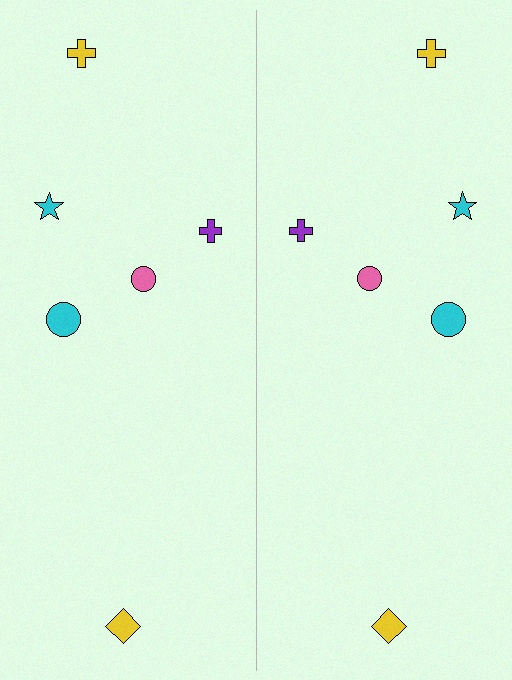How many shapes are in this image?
There are 12 shapes in this image.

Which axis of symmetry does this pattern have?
The pattern has a vertical axis of symmetry running through the center of the image.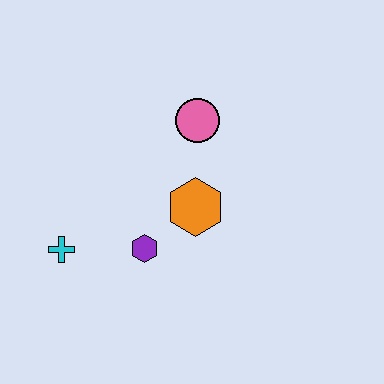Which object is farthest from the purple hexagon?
The pink circle is farthest from the purple hexagon.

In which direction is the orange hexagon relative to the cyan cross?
The orange hexagon is to the right of the cyan cross.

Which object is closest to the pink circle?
The orange hexagon is closest to the pink circle.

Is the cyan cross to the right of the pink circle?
No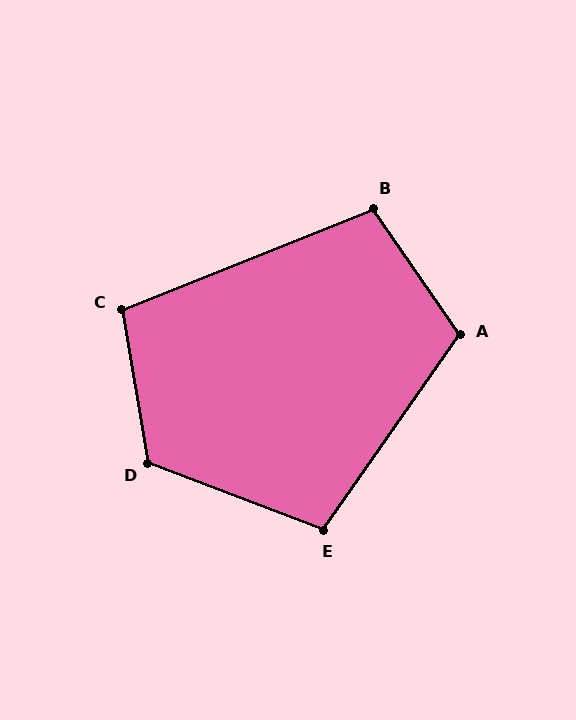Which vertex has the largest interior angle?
D, at approximately 121 degrees.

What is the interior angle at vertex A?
Approximately 111 degrees (obtuse).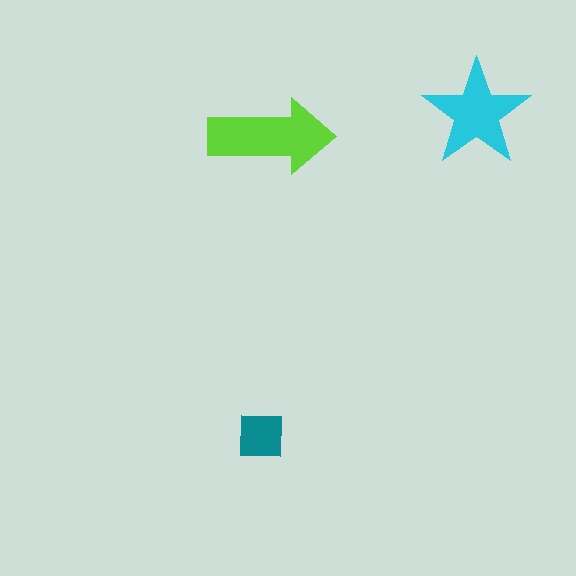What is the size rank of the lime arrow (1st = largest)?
1st.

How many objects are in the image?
There are 3 objects in the image.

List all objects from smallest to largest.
The teal square, the cyan star, the lime arrow.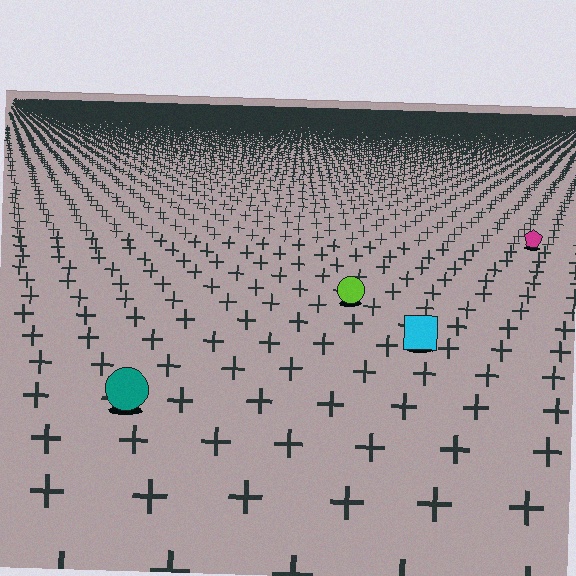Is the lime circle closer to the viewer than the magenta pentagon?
Yes. The lime circle is closer — you can tell from the texture gradient: the ground texture is coarser near it.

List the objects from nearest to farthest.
From nearest to farthest: the teal circle, the cyan square, the lime circle, the magenta pentagon.